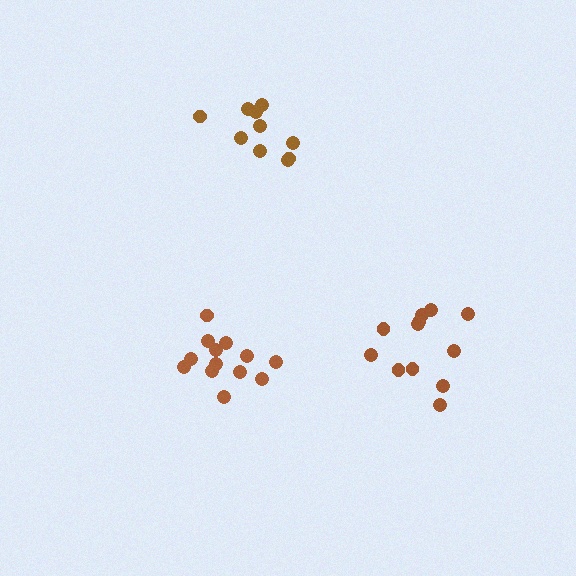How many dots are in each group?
Group 1: 12 dots, Group 2: 13 dots, Group 3: 10 dots (35 total).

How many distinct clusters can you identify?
There are 3 distinct clusters.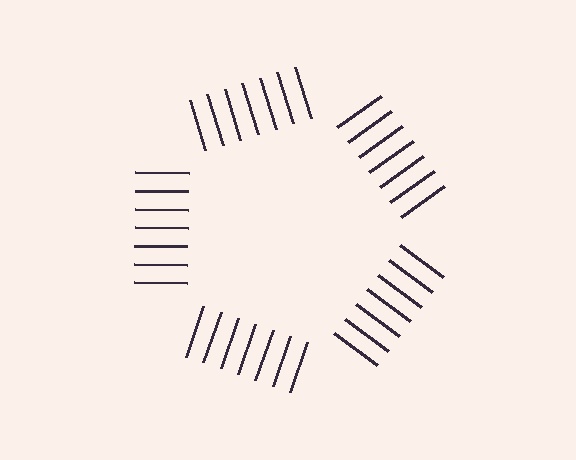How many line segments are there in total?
35 — 7 along each of the 5 edges.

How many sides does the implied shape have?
5 sides — the line-ends trace a pentagon.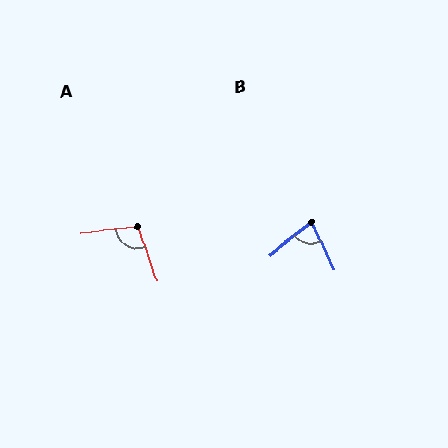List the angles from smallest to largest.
B (77°), A (103°).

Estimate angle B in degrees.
Approximately 77 degrees.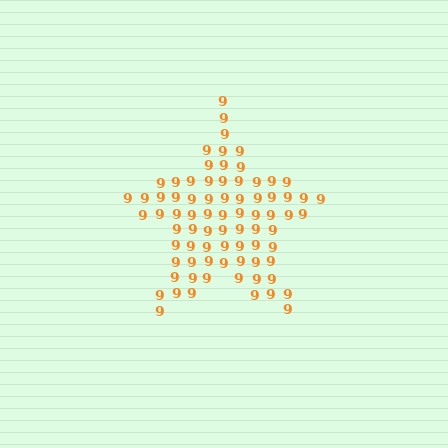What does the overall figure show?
The overall figure shows a star.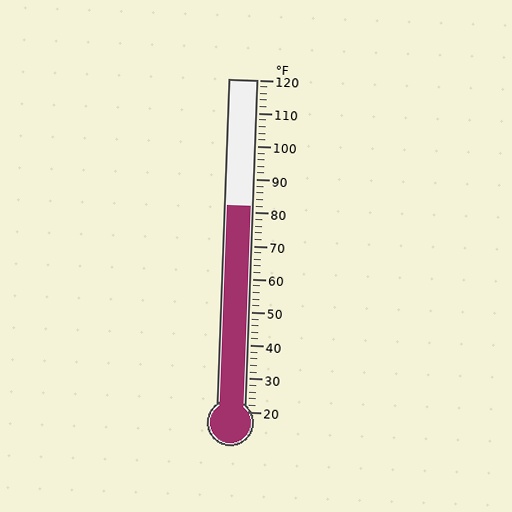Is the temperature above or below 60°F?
The temperature is above 60°F.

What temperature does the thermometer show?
The thermometer shows approximately 82°F.